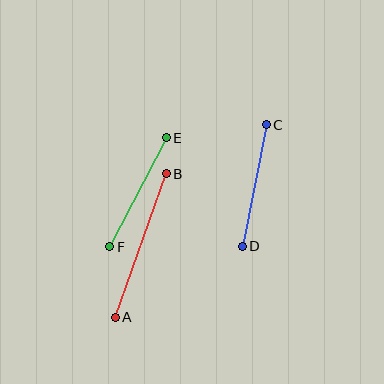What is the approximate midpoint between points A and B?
The midpoint is at approximately (141, 246) pixels.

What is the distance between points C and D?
The distance is approximately 124 pixels.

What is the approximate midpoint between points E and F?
The midpoint is at approximately (138, 192) pixels.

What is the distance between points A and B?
The distance is approximately 152 pixels.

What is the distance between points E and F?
The distance is approximately 123 pixels.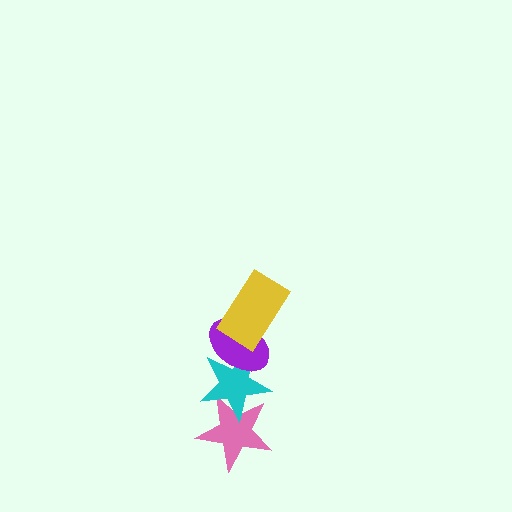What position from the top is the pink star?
The pink star is 4th from the top.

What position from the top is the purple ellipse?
The purple ellipse is 2nd from the top.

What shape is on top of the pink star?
The cyan star is on top of the pink star.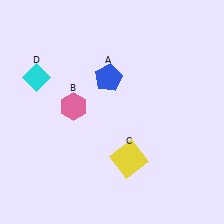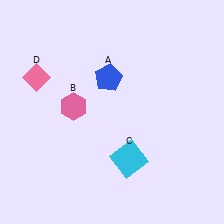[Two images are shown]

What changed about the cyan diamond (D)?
In Image 1, D is cyan. In Image 2, it changed to pink.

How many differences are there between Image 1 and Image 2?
There are 2 differences between the two images.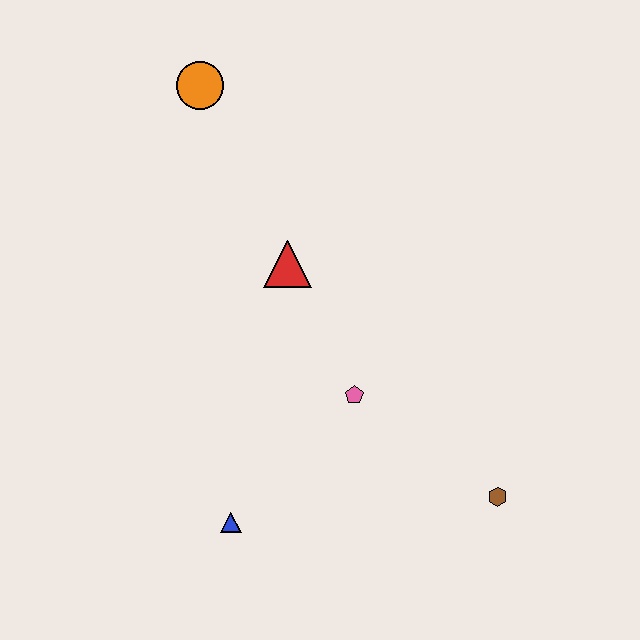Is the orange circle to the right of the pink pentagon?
No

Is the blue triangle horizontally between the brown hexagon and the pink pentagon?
No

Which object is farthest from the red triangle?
The brown hexagon is farthest from the red triangle.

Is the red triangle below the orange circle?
Yes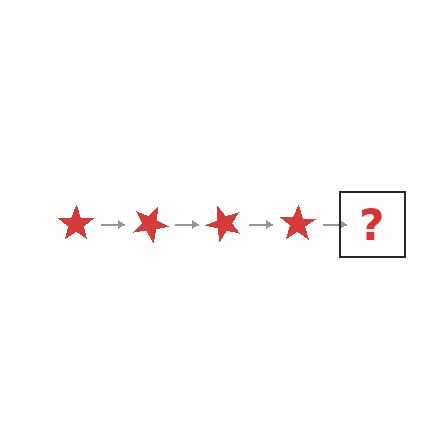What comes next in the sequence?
The next element should be a red star rotated 100 degrees.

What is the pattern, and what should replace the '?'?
The pattern is that the star rotates 25 degrees each step. The '?' should be a red star rotated 100 degrees.